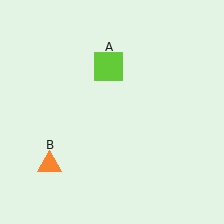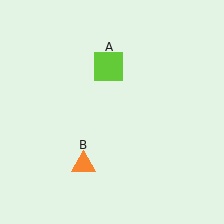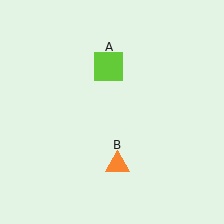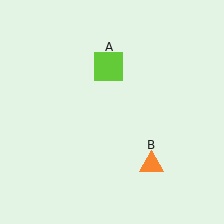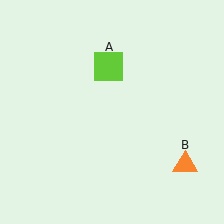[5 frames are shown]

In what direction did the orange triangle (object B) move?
The orange triangle (object B) moved right.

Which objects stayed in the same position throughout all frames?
Lime square (object A) remained stationary.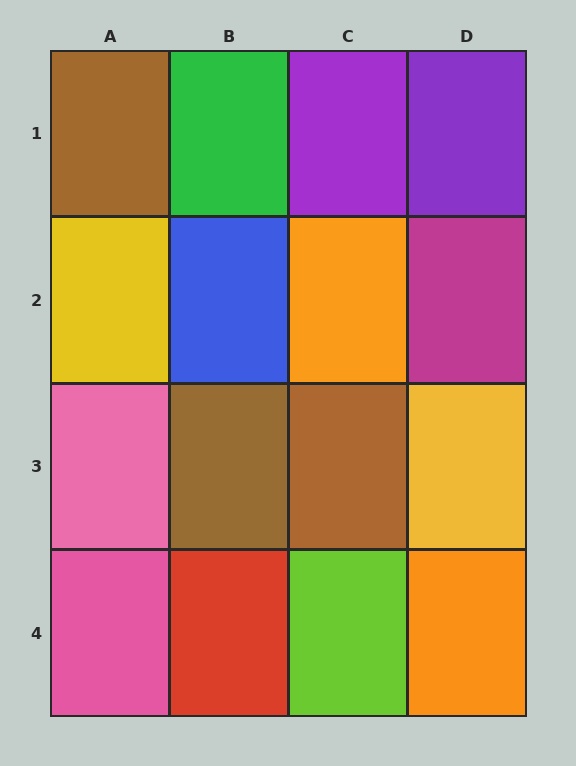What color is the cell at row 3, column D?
Yellow.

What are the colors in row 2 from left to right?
Yellow, blue, orange, magenta.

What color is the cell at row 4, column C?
Lime.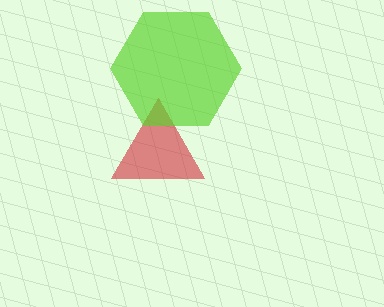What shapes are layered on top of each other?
The layered shapes are: a red triangle, a lime hexagon.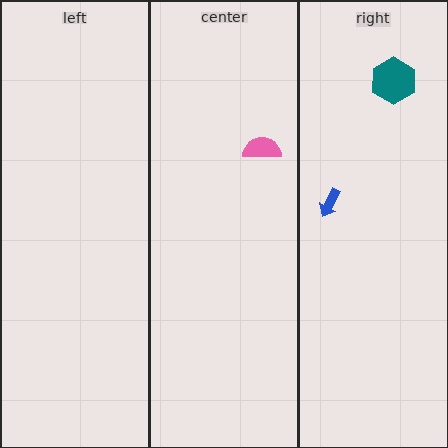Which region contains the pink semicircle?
The center region.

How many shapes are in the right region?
2.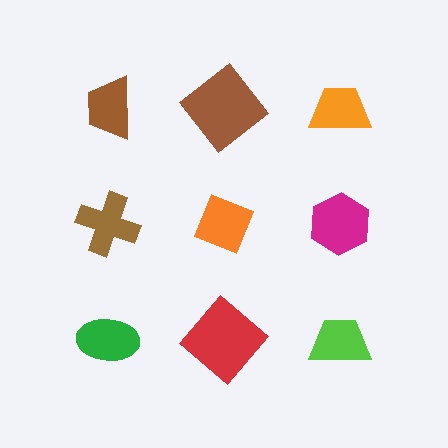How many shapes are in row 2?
3 shapes.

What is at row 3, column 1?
A green ellipse.